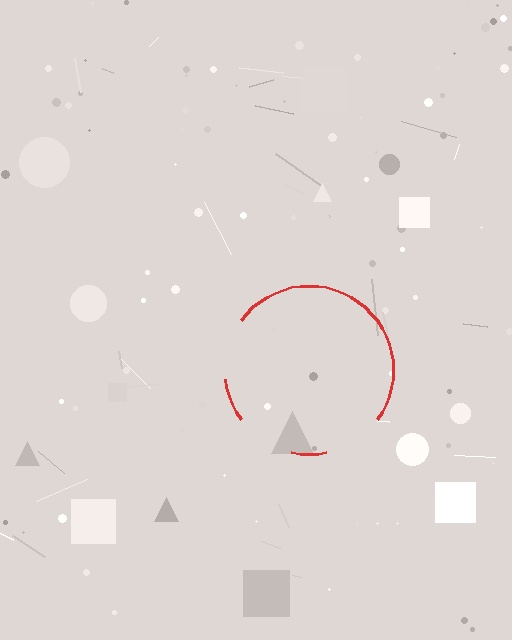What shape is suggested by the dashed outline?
The dashed outline suggests a circle.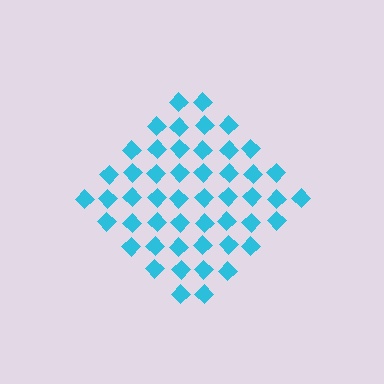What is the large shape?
The large shape is a diamond.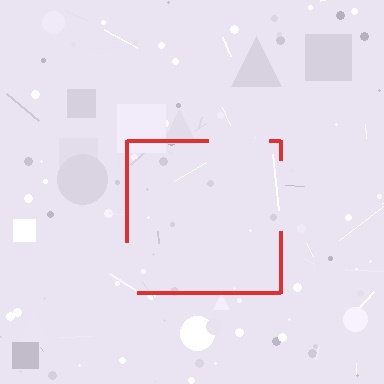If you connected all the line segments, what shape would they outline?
They would outline a square.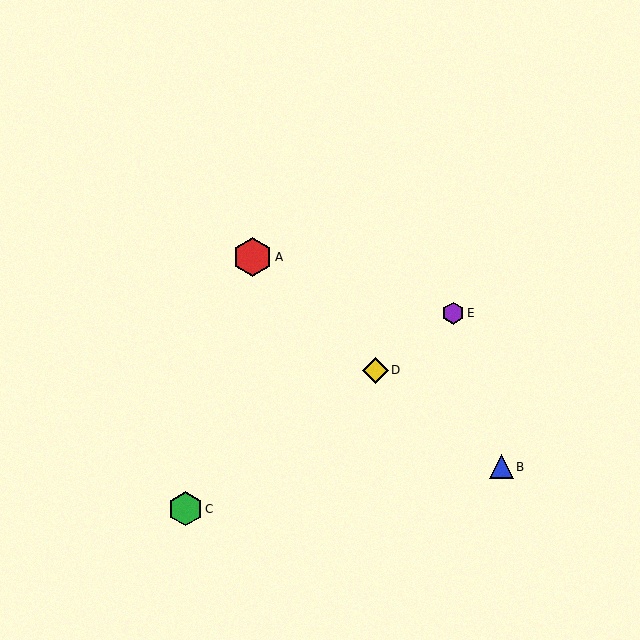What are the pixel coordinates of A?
Object A is at (252, 257).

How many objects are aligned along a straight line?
3 objects (C, D, E) are aligned along a straight line.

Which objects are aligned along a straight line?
Objects C, D, E are aligned along a straight line.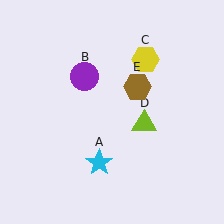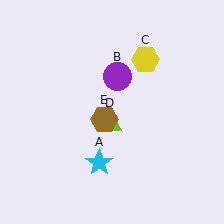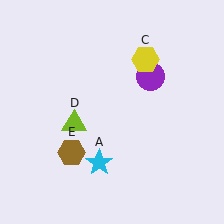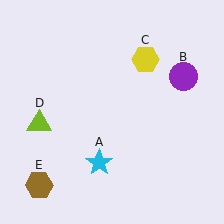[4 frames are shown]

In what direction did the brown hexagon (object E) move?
The brown hexagon (object E) moved down and to the left.